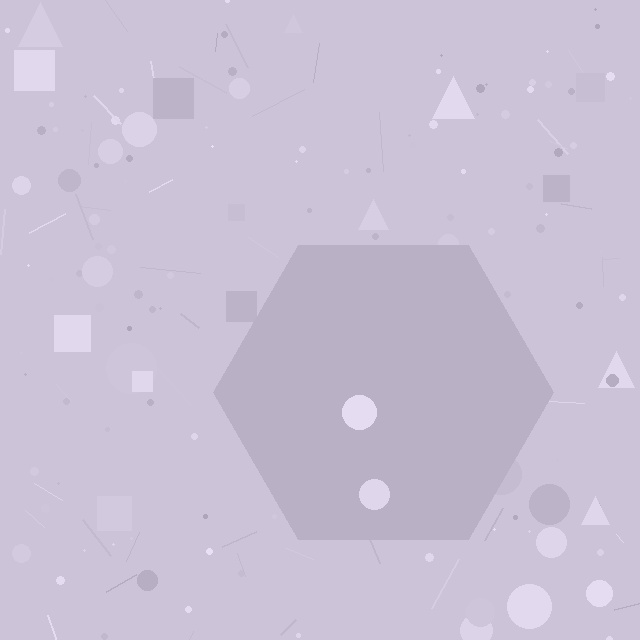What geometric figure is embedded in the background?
A hexagon is embedded in the background.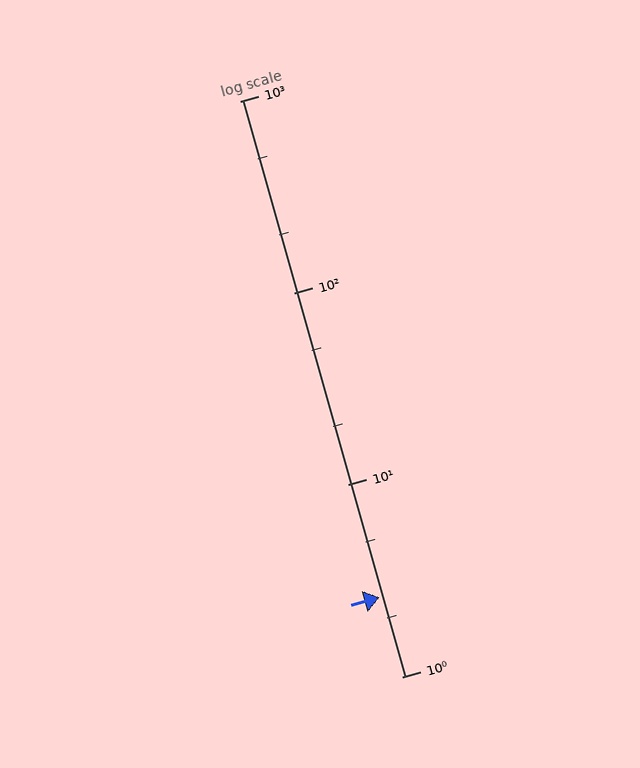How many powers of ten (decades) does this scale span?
The scale spans 3 decades, from 1 to 1000.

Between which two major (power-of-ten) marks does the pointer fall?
The pointer is between 1 and 10.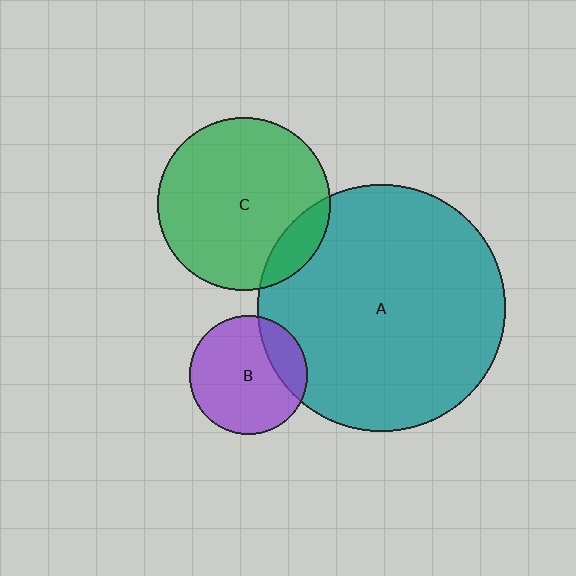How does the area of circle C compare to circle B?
Approximately 2.1 times.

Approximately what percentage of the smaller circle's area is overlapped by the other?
Approximately 20%.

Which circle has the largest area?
Circle A (teal).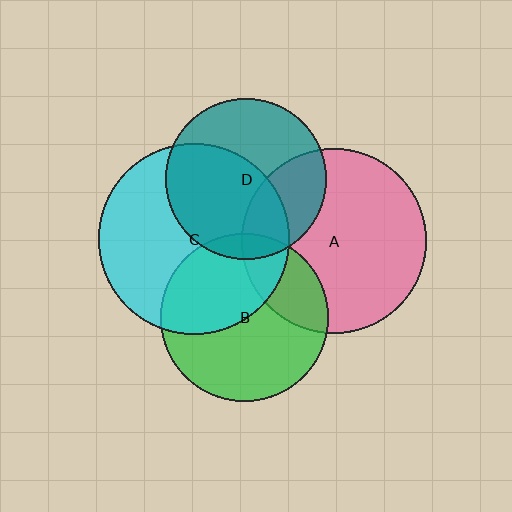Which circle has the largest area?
Circle C (cyan).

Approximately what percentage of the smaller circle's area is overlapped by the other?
Approximately 10%.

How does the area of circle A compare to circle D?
Approximately 1.3 times.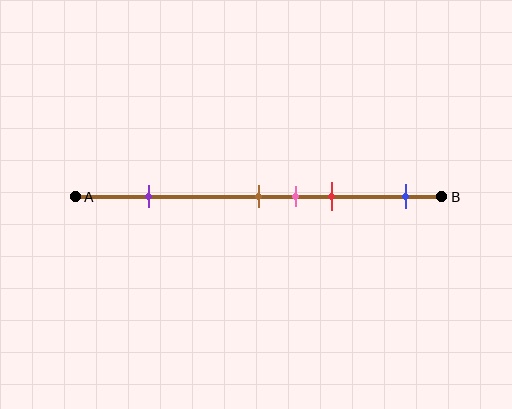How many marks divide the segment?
There are 5 marks dividing the segment.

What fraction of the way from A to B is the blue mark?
The blue mark is approximately 90% (0.9) of the way from A to B.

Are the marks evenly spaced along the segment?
No, the marks are not evenly spaced.